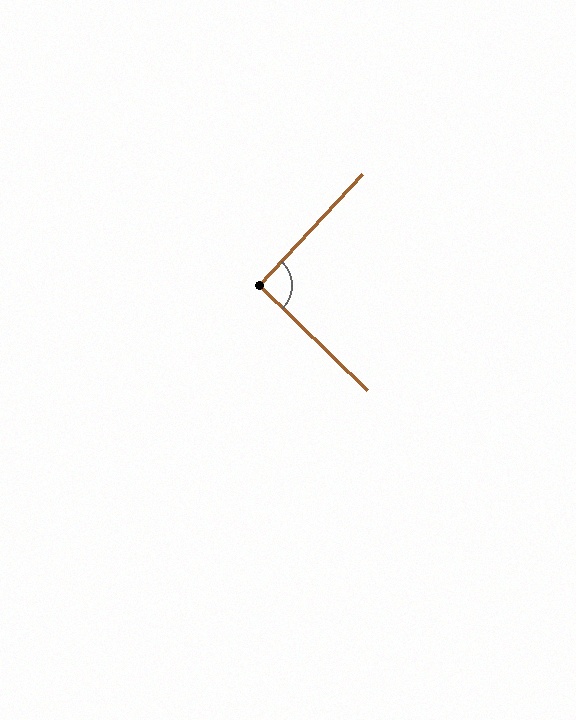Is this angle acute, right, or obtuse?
It is approximately a right angle.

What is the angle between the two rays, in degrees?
Approximately 91 degrees.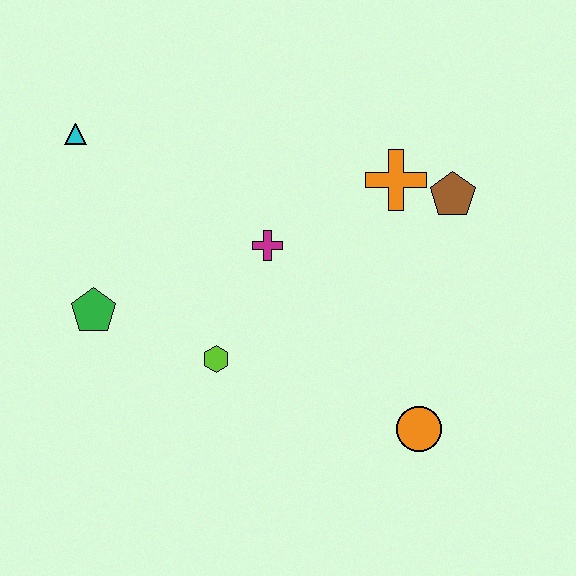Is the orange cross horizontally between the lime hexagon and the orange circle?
Yes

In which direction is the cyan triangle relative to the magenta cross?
The cyan triangle is to the left of the magenta cross.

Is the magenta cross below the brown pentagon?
Yes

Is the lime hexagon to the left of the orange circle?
Yes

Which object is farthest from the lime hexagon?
The brown pentagon is farthest from the lime hexagon.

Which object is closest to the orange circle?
The lime hexagon is closest to the orange circle.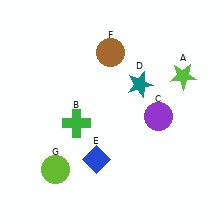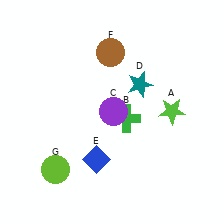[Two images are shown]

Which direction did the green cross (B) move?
The green cross (B) moved right.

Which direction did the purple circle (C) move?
The purple circle (C) moved left.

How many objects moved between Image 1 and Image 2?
3 objects moved between the two images.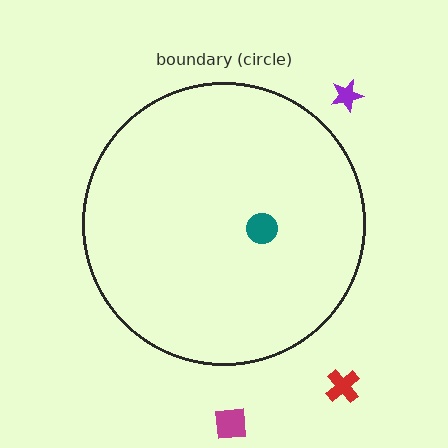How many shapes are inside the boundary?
1 inside, 3 outside.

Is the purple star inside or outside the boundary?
Outside.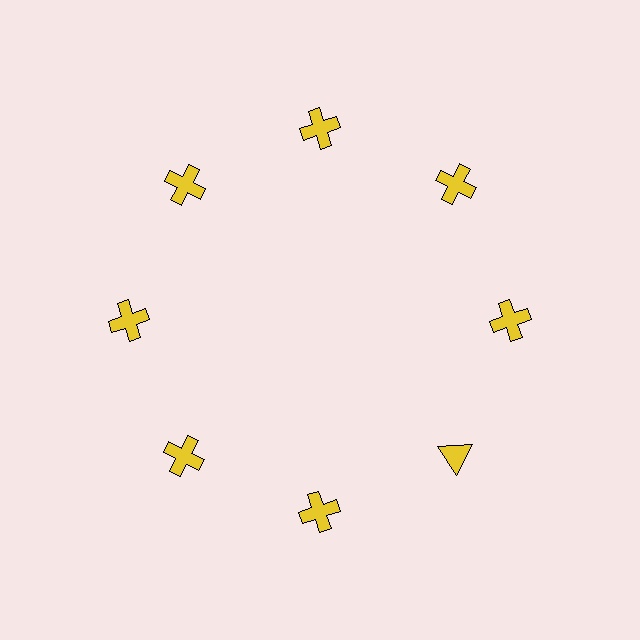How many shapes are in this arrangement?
There are 8 shapes arranged in a ring pattern.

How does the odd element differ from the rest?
It has a different shape: triangle instead of cross.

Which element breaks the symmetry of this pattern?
The yellow triangle at roughly the 4 o'clock position breaks the symmetry. All other shapes are yellow crosses.